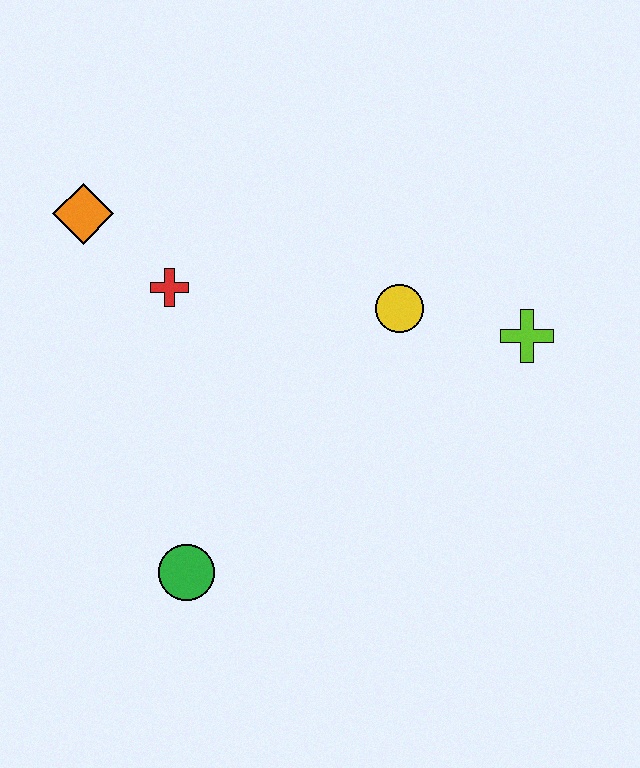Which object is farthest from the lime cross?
The orange diamond is farthest from the lime cross.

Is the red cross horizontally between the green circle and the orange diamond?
Yes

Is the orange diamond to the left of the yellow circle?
Yes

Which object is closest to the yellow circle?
The lime cross is closest to the yellow circle.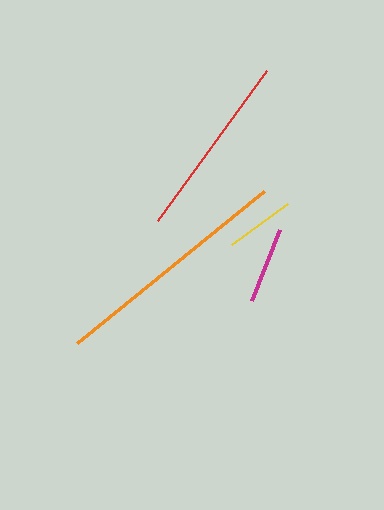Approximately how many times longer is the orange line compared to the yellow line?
The orange line is approximately 3.5 times the length of the yellow line.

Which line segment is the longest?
The orange line is the longest at approximately 241 pixels.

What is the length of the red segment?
The red segment is approximately 185 pixels long.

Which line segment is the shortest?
The yellow line is the shortest at approximately 69 pixels.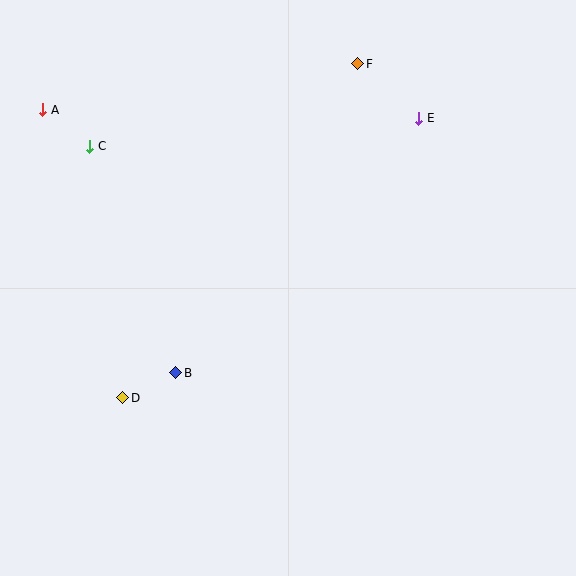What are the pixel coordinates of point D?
Point D is at (123, 398).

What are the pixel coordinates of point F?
Point F is at (358, 64).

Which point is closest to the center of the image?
Point B at (176, 373) is closest to the center.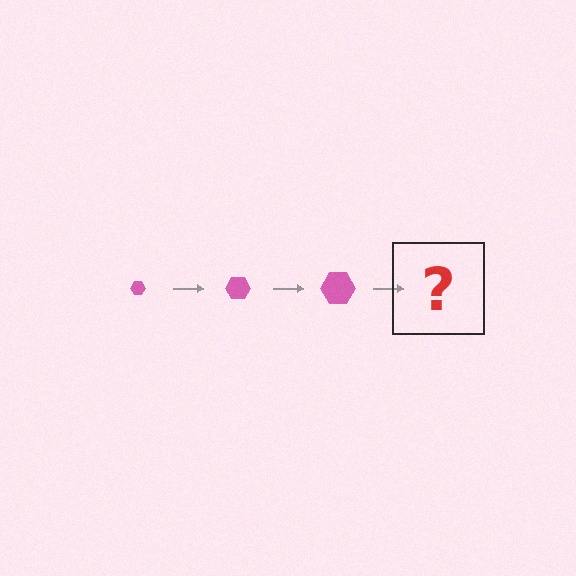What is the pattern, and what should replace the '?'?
The pattern is that the hexagon gets progressively larger each step. The '?' should be a pink hexagon, larger than the previous one.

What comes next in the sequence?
The next element should be a pink hexagon, larger than the previous one.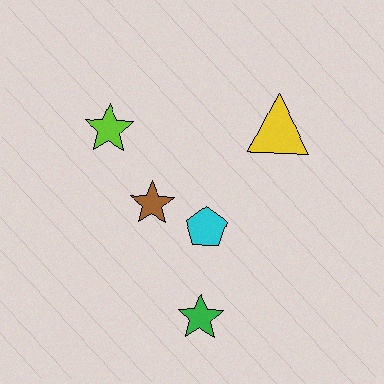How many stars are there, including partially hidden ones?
There are 3 stars.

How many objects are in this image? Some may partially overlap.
There are 5 objects.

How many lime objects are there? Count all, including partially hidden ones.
There is 1 lime object.